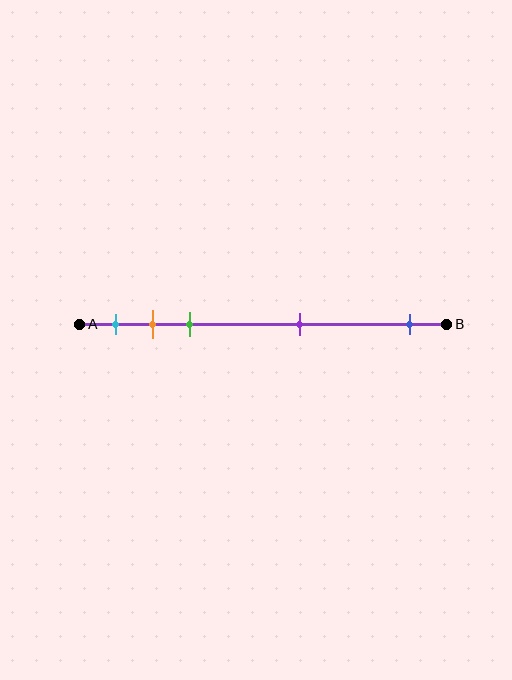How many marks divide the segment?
There are 5 marks dividing the segment.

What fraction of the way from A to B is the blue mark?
The blue mark is approximately 90% (0.9) of the way from A to B.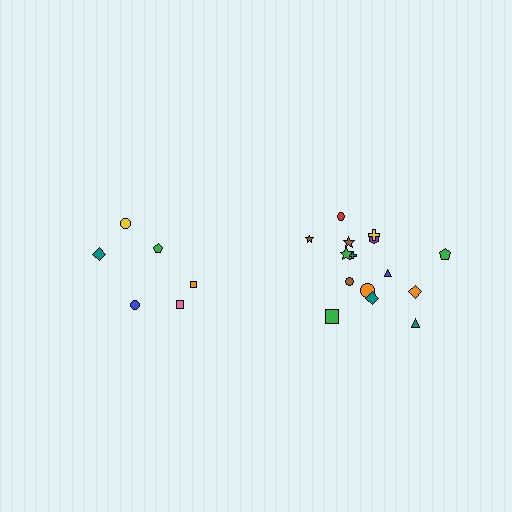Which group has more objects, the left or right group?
The right group.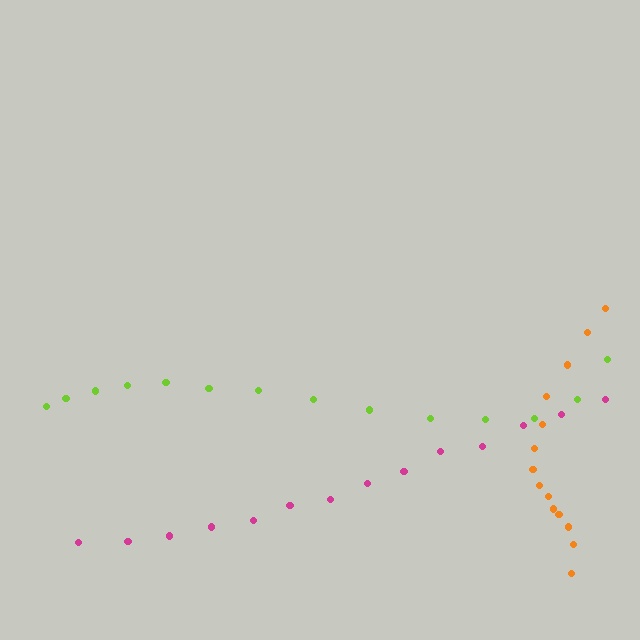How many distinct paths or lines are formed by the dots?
There are 3 distinct paths.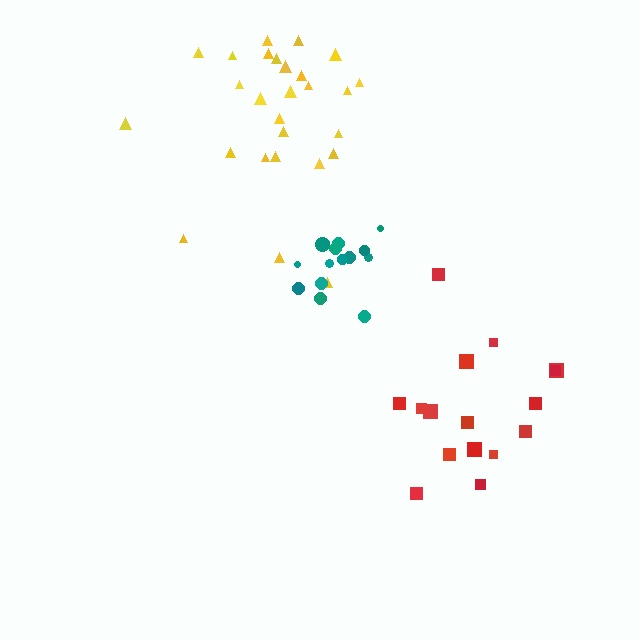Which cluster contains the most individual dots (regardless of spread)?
Yellow (27).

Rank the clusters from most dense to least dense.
teal, yellow, red.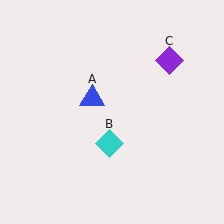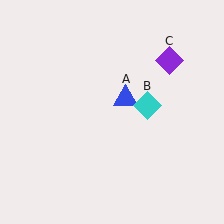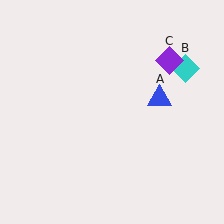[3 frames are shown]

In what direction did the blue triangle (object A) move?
The blue triangle (object A) moved right.